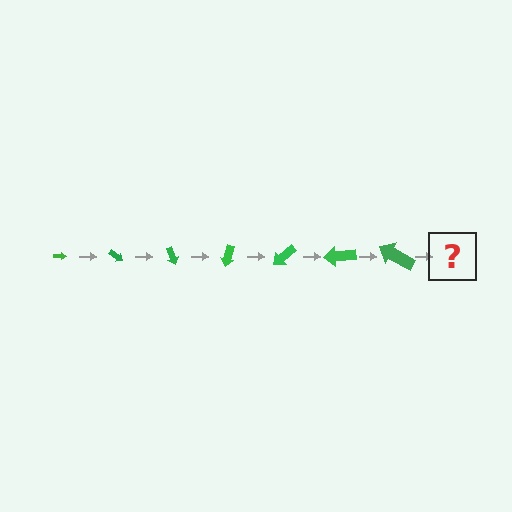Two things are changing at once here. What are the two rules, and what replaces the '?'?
The two rules are that the arrow grows larger each step and it rotates 35 degrees each step. The '?' should be an arrow, larger than the previous one and rotated 245 degrees from the start.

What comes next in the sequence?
The next element should be an arrow, larger than the previous one and rotated 245 degrees from the start.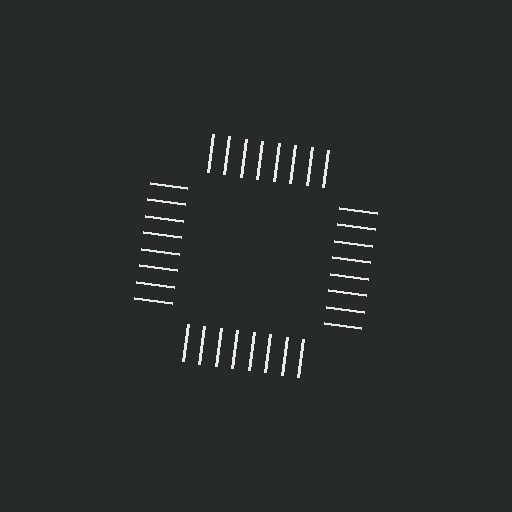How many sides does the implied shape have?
4 sides — the line-ends trace a square.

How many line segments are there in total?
32 — 8 along each of the 4 edges.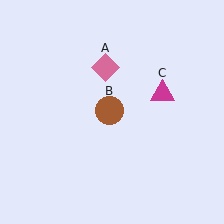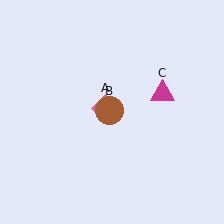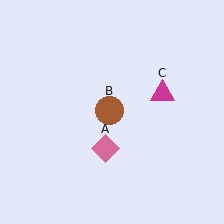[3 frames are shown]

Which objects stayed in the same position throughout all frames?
Brown circle (object B) and magenta triangle (object C) remained stationary.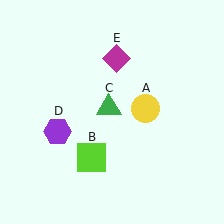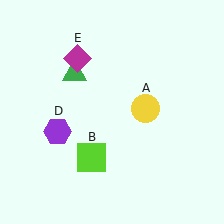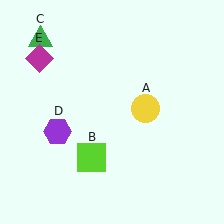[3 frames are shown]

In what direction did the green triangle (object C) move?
The green triangle (object C) moved up and to the left.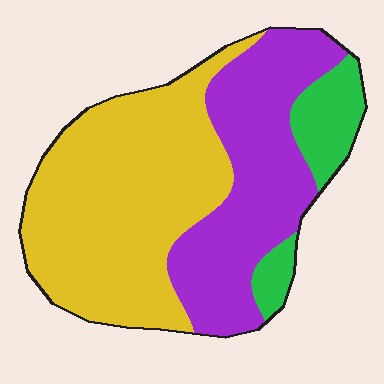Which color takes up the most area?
Yellow, at roughly 50%.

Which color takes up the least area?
Green, at roughly 10%.